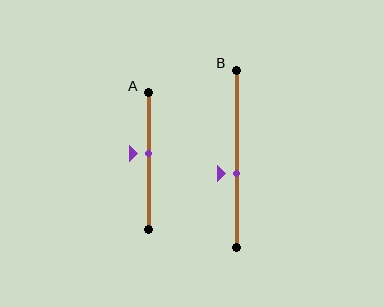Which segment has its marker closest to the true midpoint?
Segment A has its marker closest to the true midpoint.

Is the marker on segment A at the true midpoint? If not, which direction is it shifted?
No, the marker on segment A is shifted upward by about 6% of the segment length.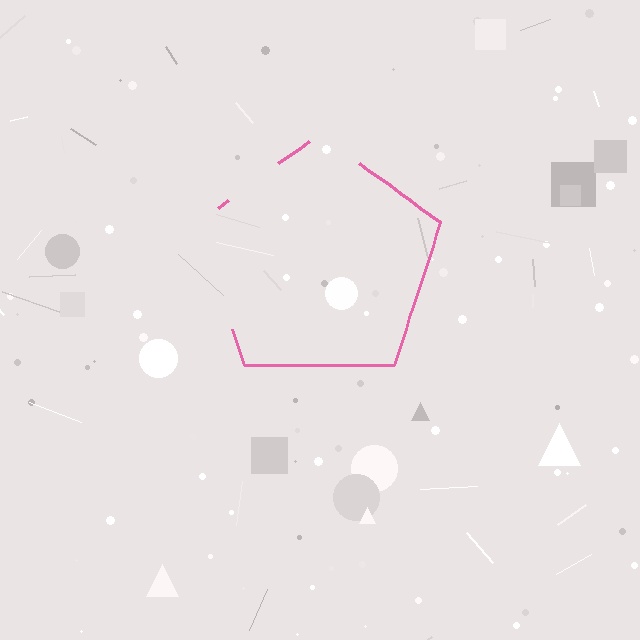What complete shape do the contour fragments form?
The contour fragments form a pentagon.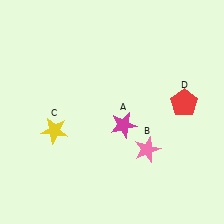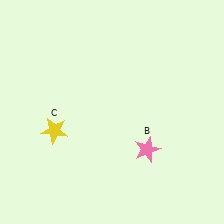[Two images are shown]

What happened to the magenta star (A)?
The magenta star (A) was removed in Image 2. It was in the bottom-right area of Image 1.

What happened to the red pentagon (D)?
The red pentagon (D) was removed in Image 2. It was in the top-right area of Image 1.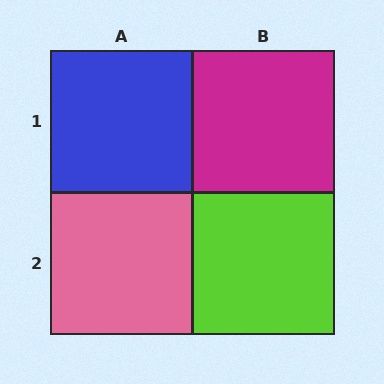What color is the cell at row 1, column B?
Magenta.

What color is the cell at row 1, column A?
Blue.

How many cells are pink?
1 cell is pink.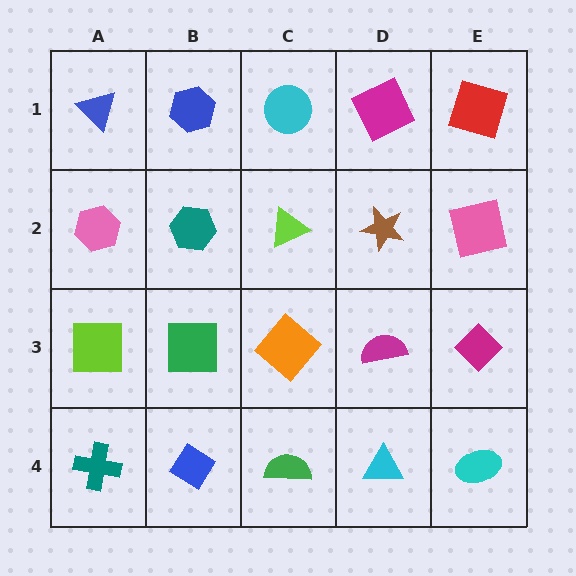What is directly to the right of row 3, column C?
A magenta semicircle.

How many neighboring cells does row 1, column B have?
3.